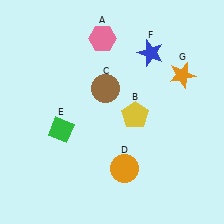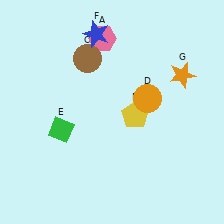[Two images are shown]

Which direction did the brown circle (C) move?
The brown circle (C) moved up.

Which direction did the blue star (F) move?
The blue star (F) moved left.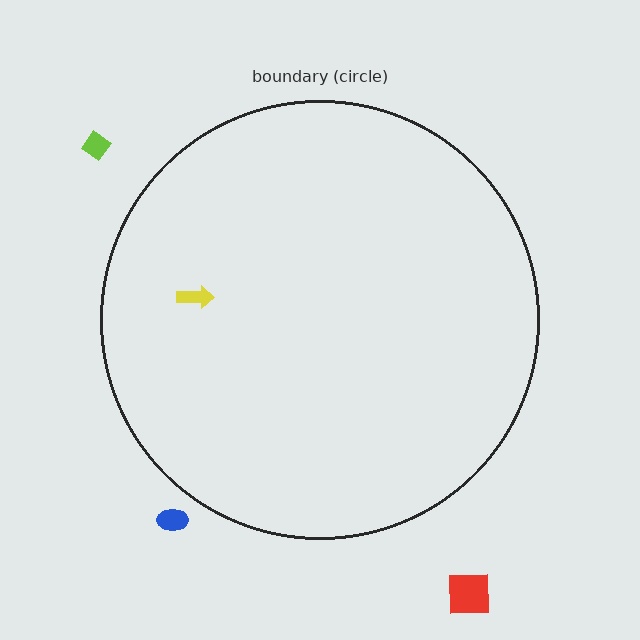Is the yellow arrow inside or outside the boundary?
Inside.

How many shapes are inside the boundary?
1 inside, 3 outside.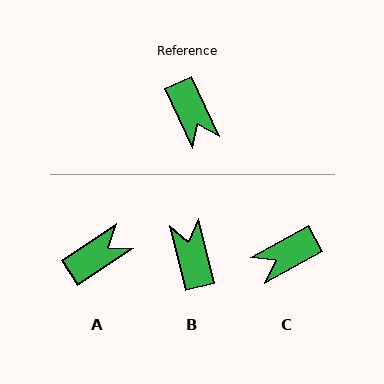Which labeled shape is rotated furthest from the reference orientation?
B, about 169 degrees away.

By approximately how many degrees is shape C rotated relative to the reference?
Approximately 86 degrees clockwise.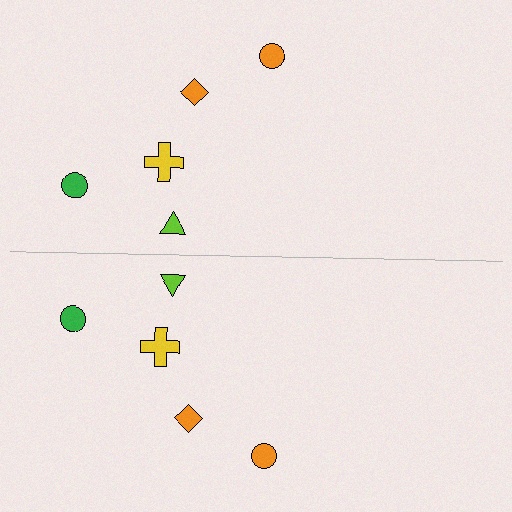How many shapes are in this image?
There are 10 shapes in this image.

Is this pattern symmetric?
Yes, this pattern has bilateral (reflection) symmetry.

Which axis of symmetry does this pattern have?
The pattern has a horizontal axis of symmetry running through the center of the image.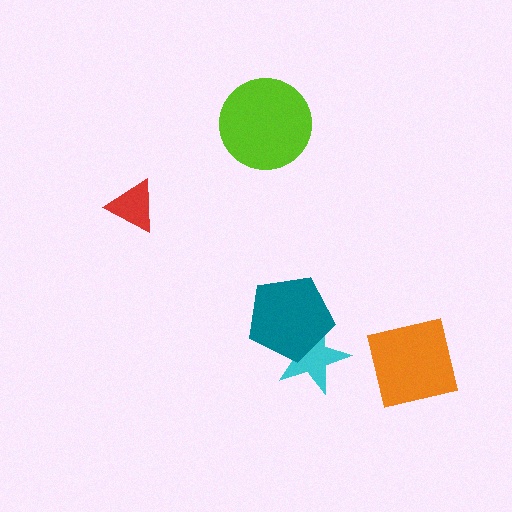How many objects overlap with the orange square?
0 objects overlap with the orange square.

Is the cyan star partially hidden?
Yes, it is partially covered by another shape.